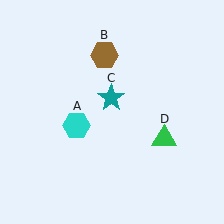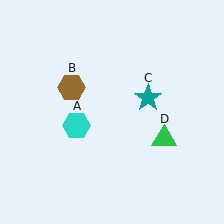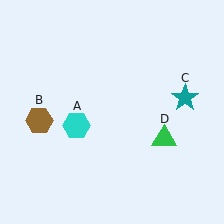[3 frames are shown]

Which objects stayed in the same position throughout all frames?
Cyan hexagon (object A) and green triangle (object D) remained stationary.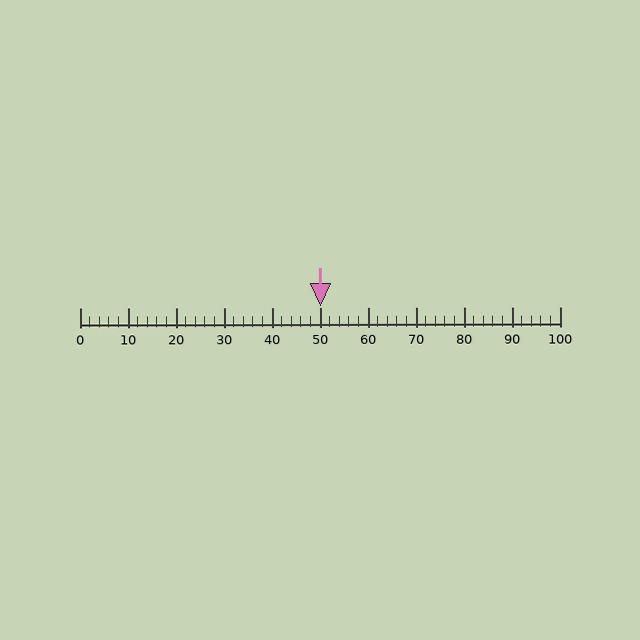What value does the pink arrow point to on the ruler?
The pink arrow points to approximately 50.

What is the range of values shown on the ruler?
The ruler shows values from 0 to 100.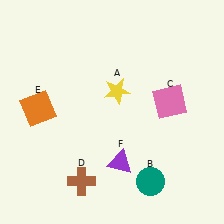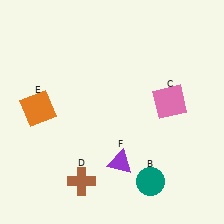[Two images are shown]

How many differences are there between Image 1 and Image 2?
There is 1 difference between the two images.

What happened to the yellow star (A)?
The yellow star (A) was removed in Image 2. It was in the top-right area of Image 1.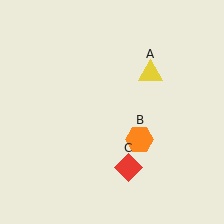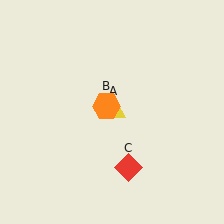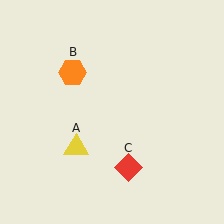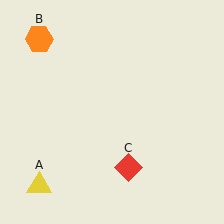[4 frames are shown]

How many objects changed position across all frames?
2 objects changed position: yellow triangle (object A), orange hexagon (object B).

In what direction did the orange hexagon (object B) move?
The orange hexagon (object B) moved up and to the left.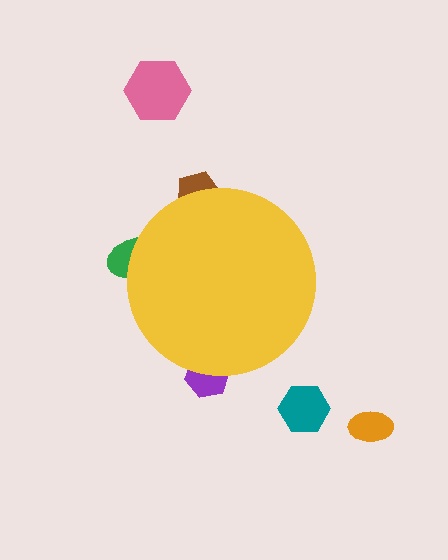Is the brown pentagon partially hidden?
Yes, the brown pentagon is partially hidden behind the yellow circle.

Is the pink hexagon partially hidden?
No, the pink hexagon is fully visible.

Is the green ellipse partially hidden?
Yes, the green ellipse is partially hidden behind the yellow circle.